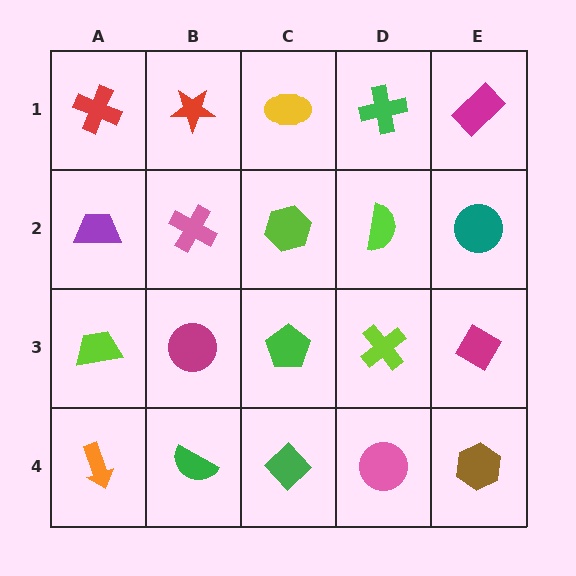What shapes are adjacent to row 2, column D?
A green cross (row 1, column D), a lime cross (row 3, column D), a lime hexagon (row 2, column C), a teal circle (row 2, column E).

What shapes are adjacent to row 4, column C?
A green pentagon (row 3, column C), a green semicircle (row 4, column B), a pink circle (row 4, column D).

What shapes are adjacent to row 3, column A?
A purple trapezoid (row 2, column A), an orange arrow (row 4, column A), a magenta circle (row 3, column B).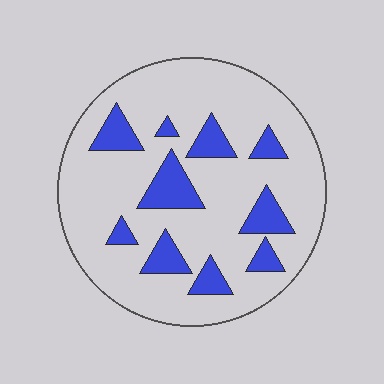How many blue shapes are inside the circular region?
10.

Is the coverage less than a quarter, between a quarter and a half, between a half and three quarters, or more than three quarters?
Less than a quarter.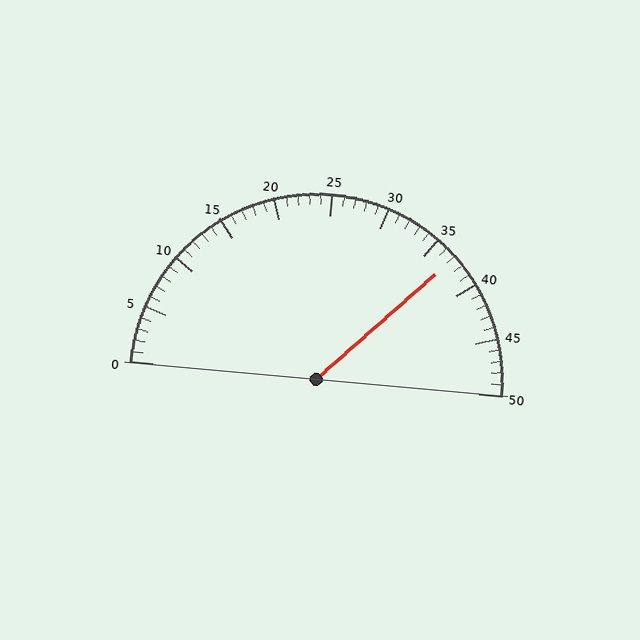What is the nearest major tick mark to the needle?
The nearest major tick mark is 35.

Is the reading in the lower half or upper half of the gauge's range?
The reading is in the upper half of the range (0 to 50).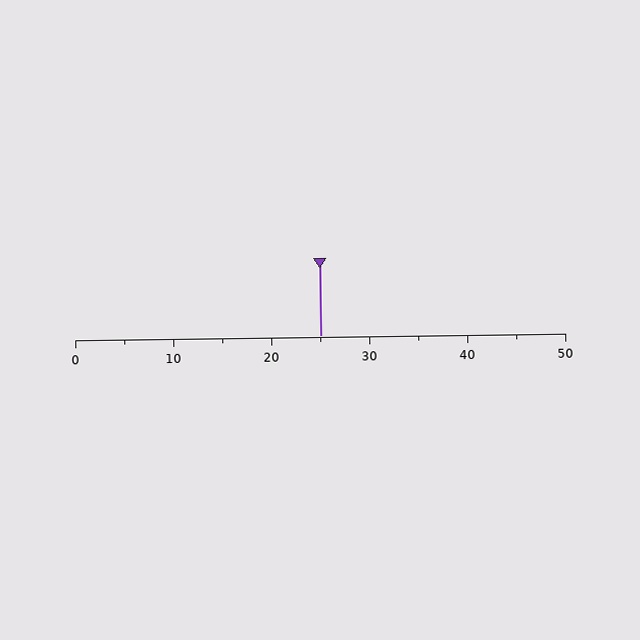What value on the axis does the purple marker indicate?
The marker indicates approximately 25.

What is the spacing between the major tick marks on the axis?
The major ticks are spaced 10 apart.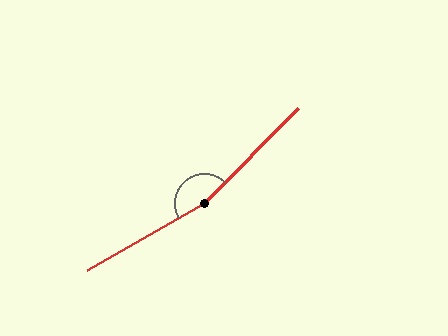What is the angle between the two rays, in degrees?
Approximately 164 degrees.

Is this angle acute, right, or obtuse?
It is obtuse.